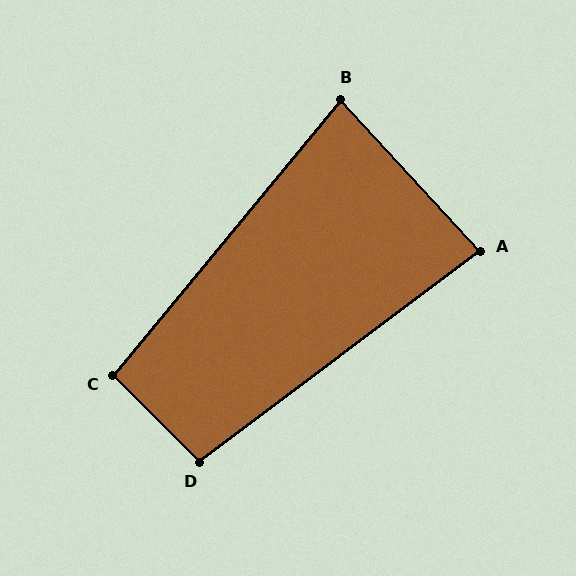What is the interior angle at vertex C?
Approximately 96 degrees (obtuse).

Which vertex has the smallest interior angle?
B, at approximately 82 degrees.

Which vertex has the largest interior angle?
D, at approximately 98 degrees.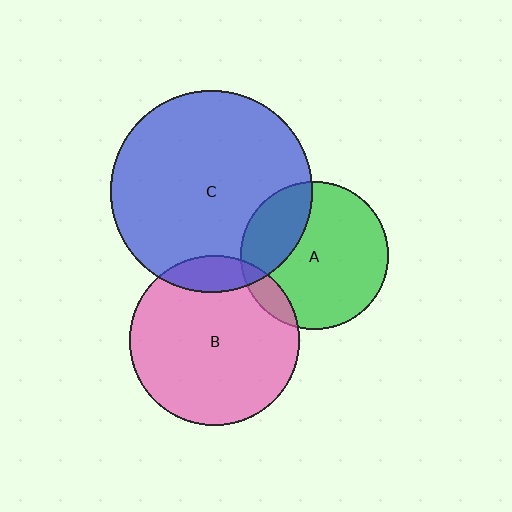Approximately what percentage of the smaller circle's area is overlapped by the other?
Approximately 10%.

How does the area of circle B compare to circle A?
Approximately 1.3 times.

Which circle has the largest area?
Circle C (blue).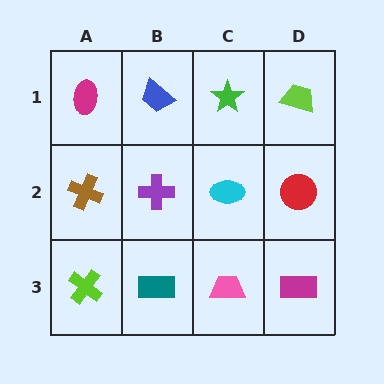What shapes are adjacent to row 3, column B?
A purple cross (row 2, column B), a lime cross (row 3, column A), a pink trapezoid (row 3, column C).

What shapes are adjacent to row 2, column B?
A blue trapezoid (row 1, column B), a teal rectangle (row 3, column B), a brown cross (row 2, column A), a cyan ellipse (row 2, column C).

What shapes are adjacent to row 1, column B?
A purple cross (row 2, column B), a magenta ellipse (row 1, column A), a green star (row 1, column C).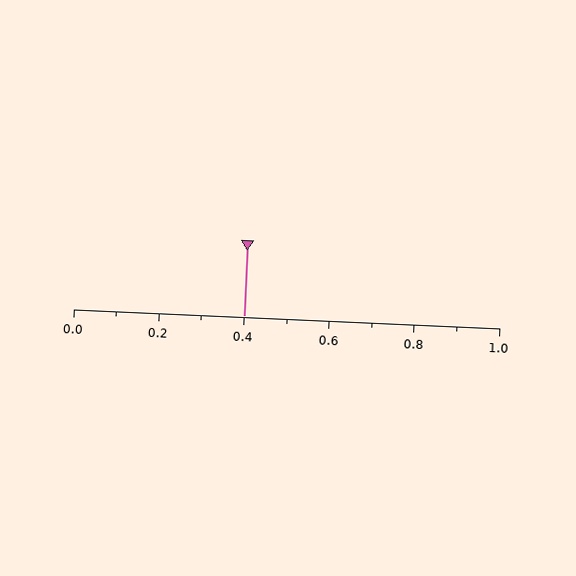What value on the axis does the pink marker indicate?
The marker indicates approximately 0.4.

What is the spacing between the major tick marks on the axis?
The major ticks are spaced 0.2 apart.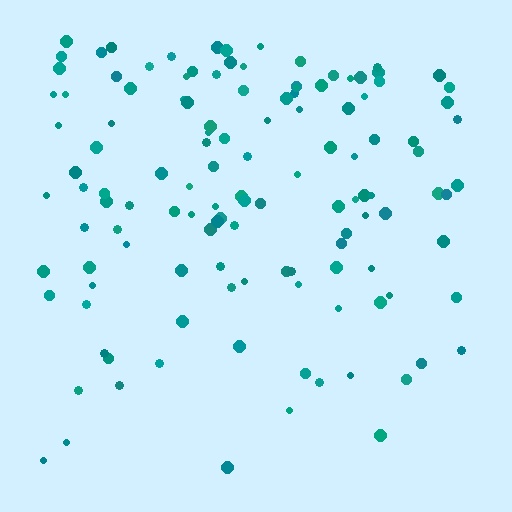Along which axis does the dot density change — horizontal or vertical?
Vertical.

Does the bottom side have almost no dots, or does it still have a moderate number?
Still a moderate number, just noticeably fewer than the top.